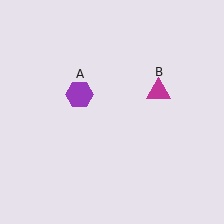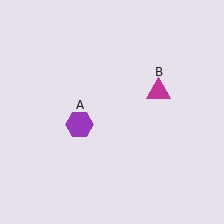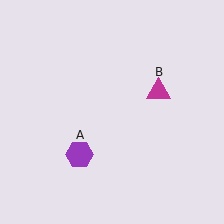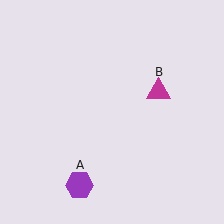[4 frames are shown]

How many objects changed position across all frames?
1 object changed position: purple hexagon (object A).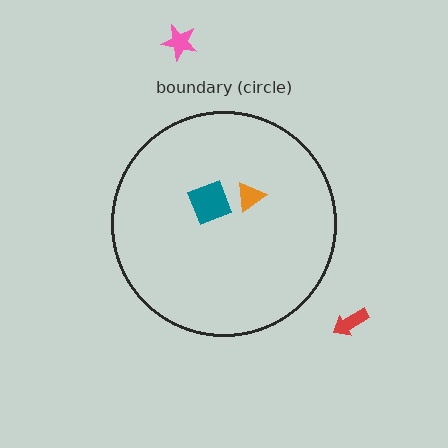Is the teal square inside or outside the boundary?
Inside.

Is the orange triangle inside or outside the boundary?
Inside.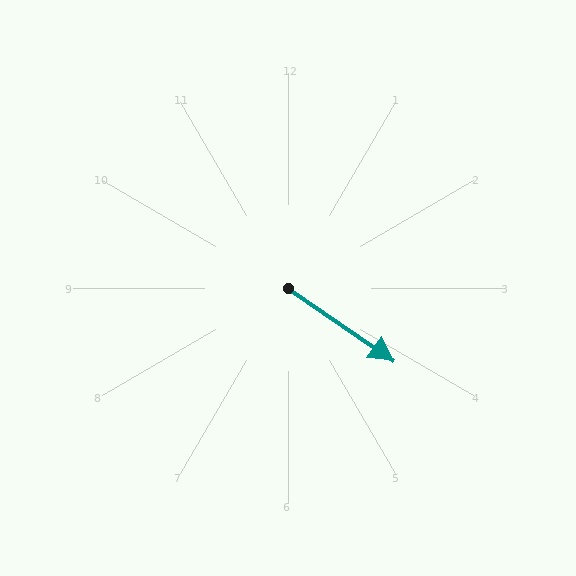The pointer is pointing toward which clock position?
Roughly 4 o'clock.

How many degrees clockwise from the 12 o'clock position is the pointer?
Approximately 125 degrees.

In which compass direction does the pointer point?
Southeast.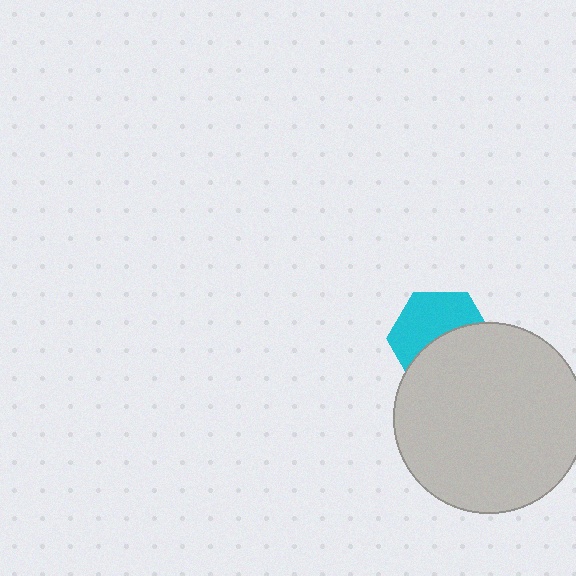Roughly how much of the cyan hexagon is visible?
About half of it is visible (roughly 51%).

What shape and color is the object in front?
The object in front is a light gray circle.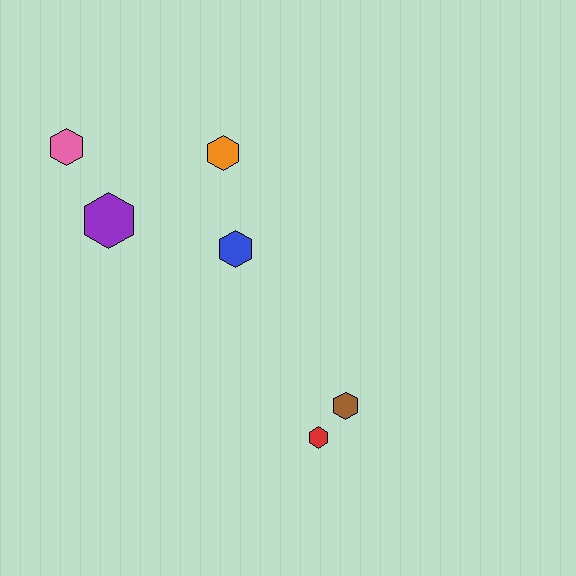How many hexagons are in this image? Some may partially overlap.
There are 6 hexagons.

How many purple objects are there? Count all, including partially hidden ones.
There is 1 purple object.